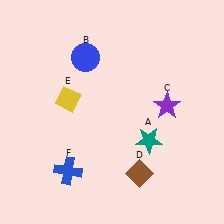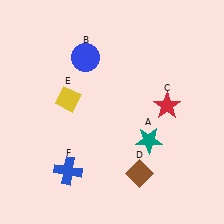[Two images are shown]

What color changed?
The star (C) changed from purple in Image 1 to red in Image 2.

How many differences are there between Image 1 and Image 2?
There is 1 difference between the two images.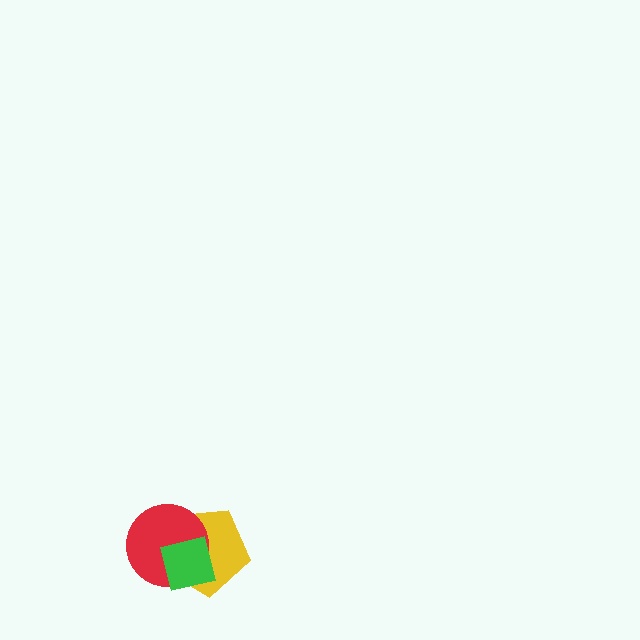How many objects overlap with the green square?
2 objects overlap with the green square.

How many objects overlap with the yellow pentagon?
2 objects overlap with the yellow pentagon.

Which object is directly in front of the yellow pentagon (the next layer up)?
The red circle is directly in front of the yellow pentagon.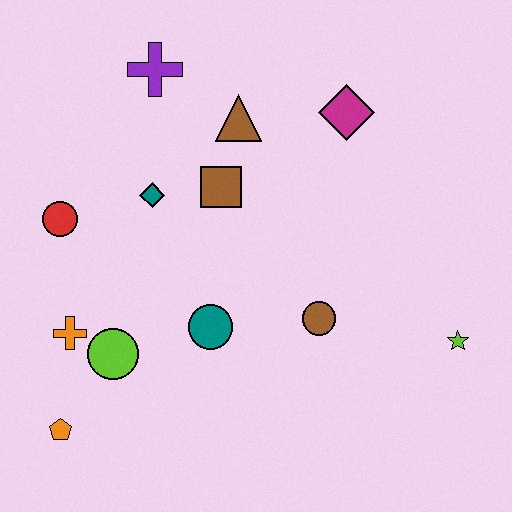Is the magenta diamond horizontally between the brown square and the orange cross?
No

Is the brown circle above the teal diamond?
No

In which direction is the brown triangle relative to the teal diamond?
The brown triangle is to the right of the teal diamond.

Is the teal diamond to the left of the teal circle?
Yes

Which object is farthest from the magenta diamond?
The orange pentagon is farthest from the magenta diamond.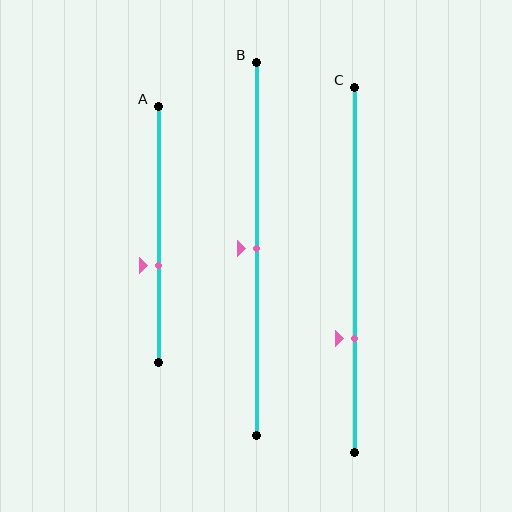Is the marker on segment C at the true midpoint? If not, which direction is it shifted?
No, the marker on segment C is shifted downward by about 19% of the segment length.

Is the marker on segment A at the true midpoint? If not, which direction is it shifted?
No, the marker on segment A is shifted downward by about 12% of the segment length.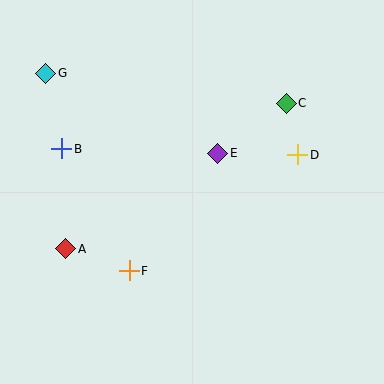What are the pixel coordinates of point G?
Point G is at (46, 73).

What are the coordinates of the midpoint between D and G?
The midpoint between D and G is at (172, 114).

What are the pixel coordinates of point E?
Point E is at (218, 153).